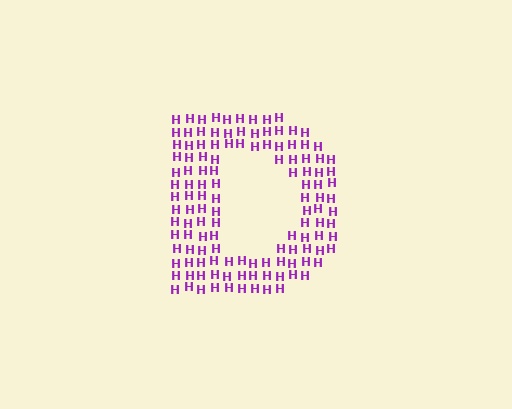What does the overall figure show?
The overall figure shows the letter D.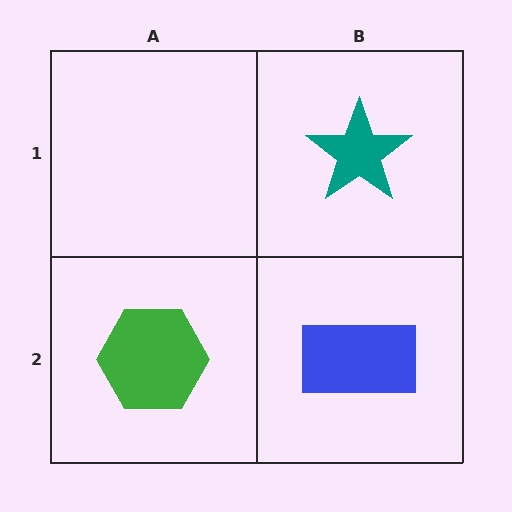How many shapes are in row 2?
2 shapes.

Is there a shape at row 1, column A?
No, that cell is empty.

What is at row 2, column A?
A green hexagon.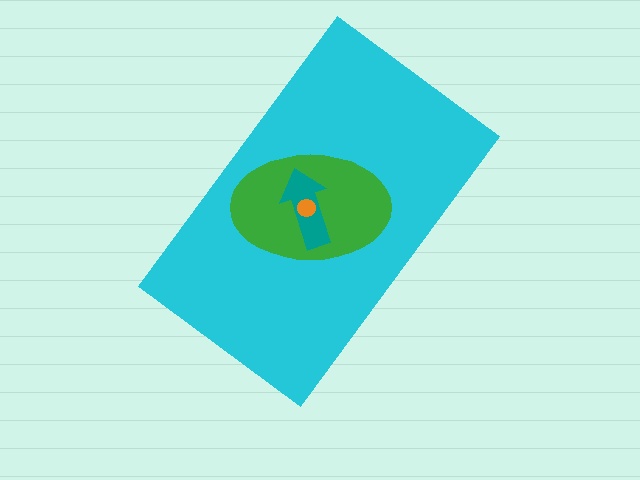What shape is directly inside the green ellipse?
The teal arrow.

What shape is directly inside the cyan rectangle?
The green ellipse.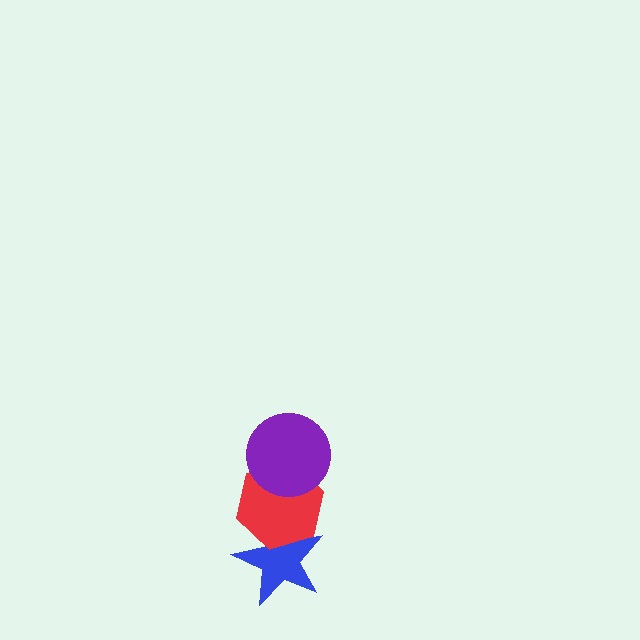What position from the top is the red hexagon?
The red hexagon is 2nd from the top.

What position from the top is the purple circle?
The purple circle is 1st from the top.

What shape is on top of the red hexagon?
The purple circle is on top of the red hexagon.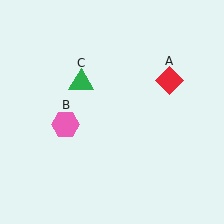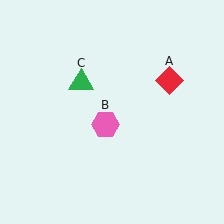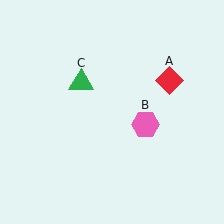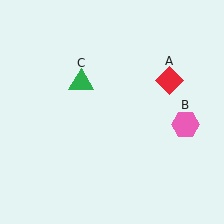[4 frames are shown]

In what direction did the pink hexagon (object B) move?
The pink hexagon (object B) moved right.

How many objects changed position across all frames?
1 object changed position: pink hexagon (object B).